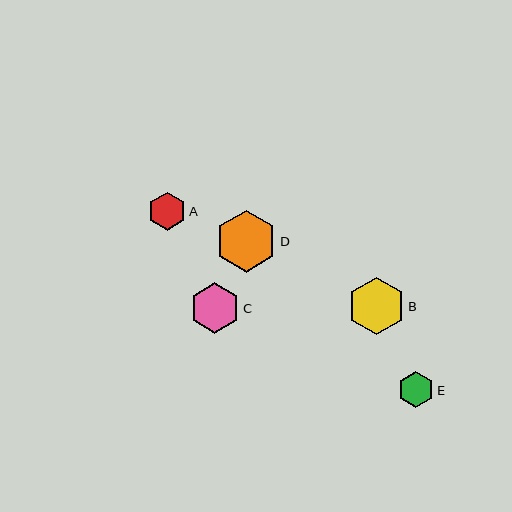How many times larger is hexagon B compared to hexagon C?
Hexagon B is approximately 1.1 times the size of hexagon C.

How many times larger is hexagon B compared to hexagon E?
Hexagon B is approximately 1.6 times the size of hexagon E.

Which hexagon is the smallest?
Hexagon E is the smallest with a size of approximately 36 pixels.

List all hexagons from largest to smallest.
From largest to smallest: D, B, C, A, E.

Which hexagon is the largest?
Hexagon D is the largest with a size of approximately 62 pixels.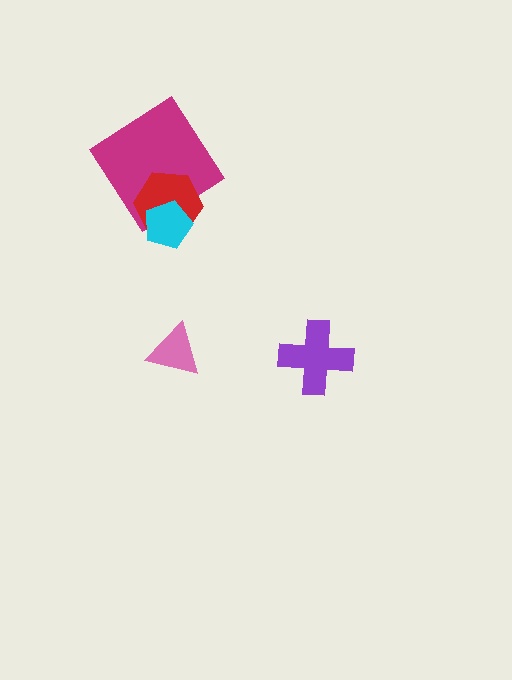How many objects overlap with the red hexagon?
2 objects overlap with the red hexagon.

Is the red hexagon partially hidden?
Yes, it is partially covered by another shape.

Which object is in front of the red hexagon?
The cyan pentagon is in front of the red hexagon.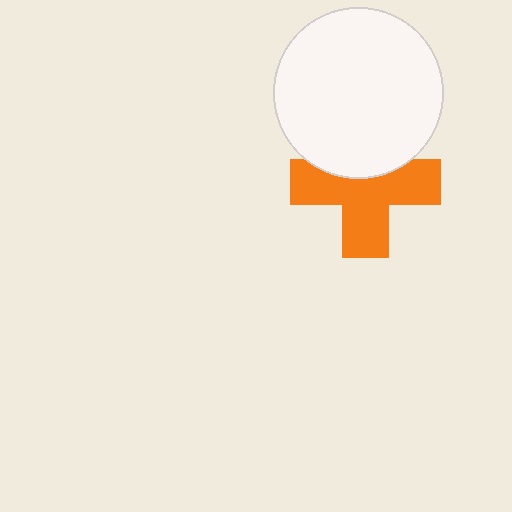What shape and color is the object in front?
The object in front is a white circle.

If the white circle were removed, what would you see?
You would see the complete orange cross.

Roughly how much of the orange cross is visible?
Most of it is visible (roughly 66%).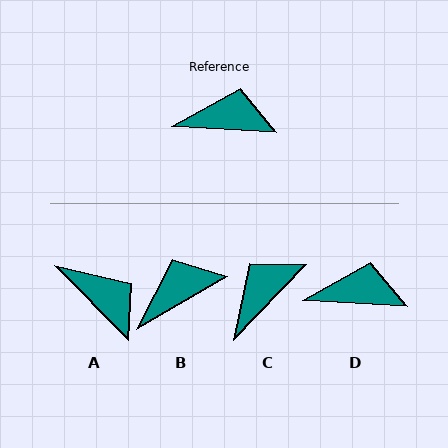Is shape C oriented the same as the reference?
No, it is off by about 50 degrees.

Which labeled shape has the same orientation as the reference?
D.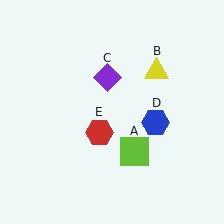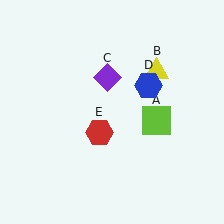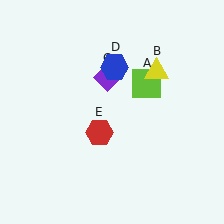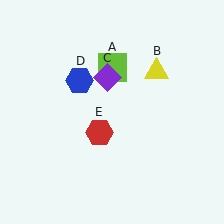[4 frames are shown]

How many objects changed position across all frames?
2 objects changed position: lime square (object A), blue hexagon (object D).